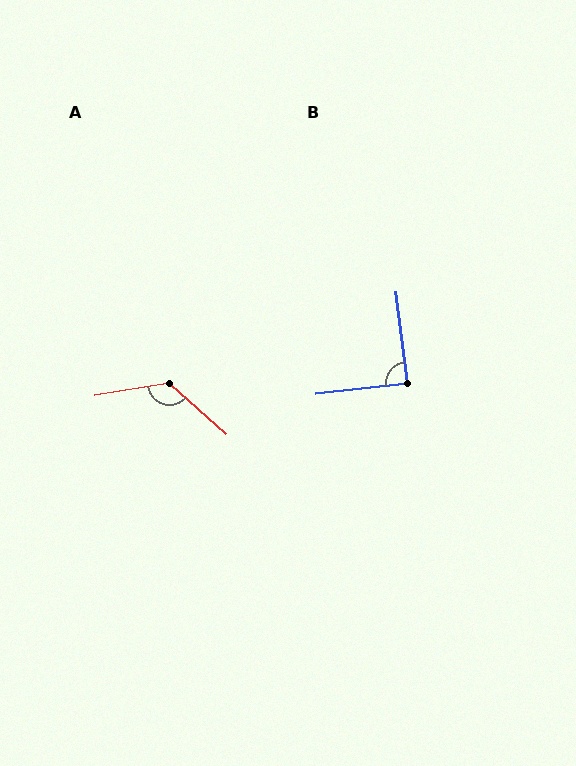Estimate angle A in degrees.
Approximately 128 degrees.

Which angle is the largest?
A, at approximately 128 degrees.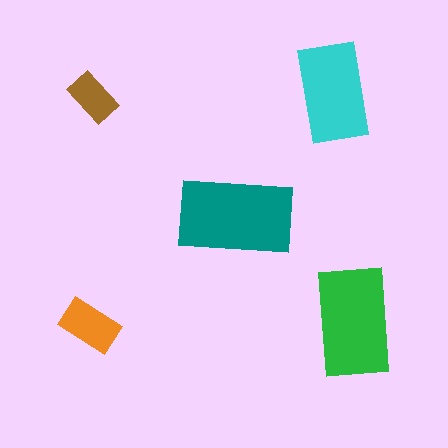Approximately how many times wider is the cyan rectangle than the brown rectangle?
About 2 times wider.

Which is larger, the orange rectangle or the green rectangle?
The green one.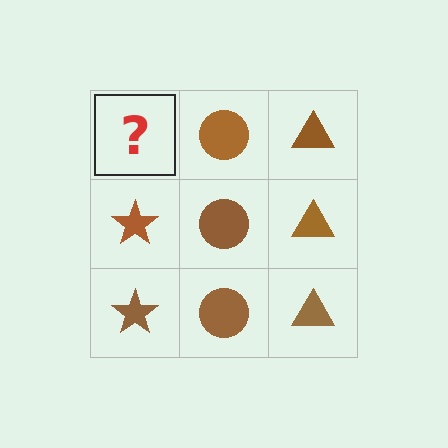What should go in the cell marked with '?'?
The missing cell should contain a brown star.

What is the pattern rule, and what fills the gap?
The rule is that each column has a consistent shape. The gap should be filled with a brown star.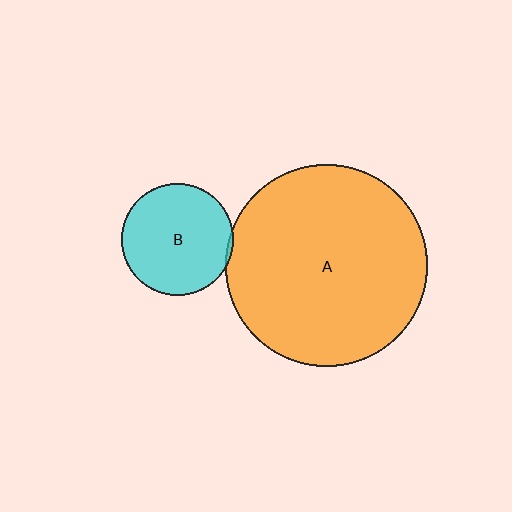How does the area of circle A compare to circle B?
Approximately 3.2 times.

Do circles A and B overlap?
Yes.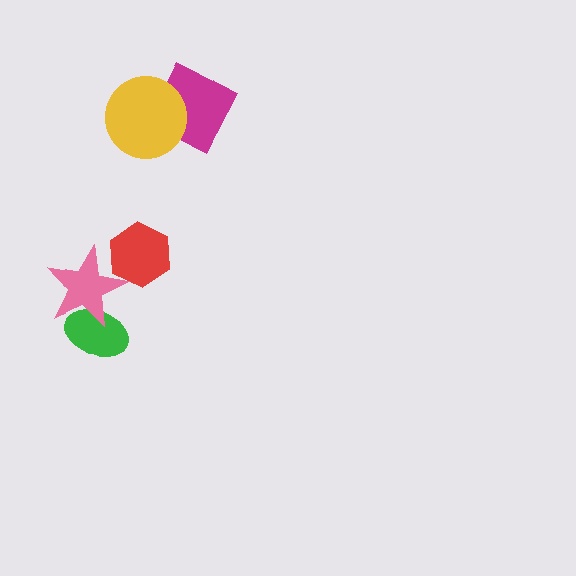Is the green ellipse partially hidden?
Yes, it is partially covered by another shape.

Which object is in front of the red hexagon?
The pink star is in front of the red hexagon.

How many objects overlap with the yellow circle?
1 object overlaps with the yellow circle.